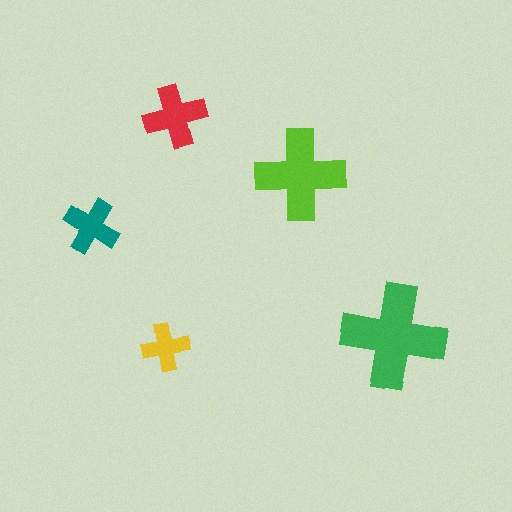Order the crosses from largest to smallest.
the green one, the lime one, the red one, the teal one, the yellow one.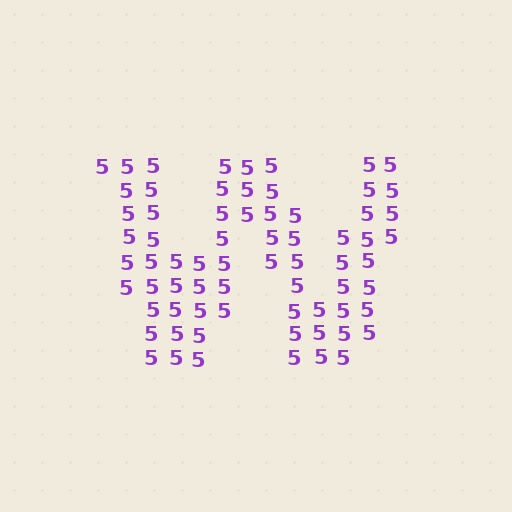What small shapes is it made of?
It is made of small digit 5's.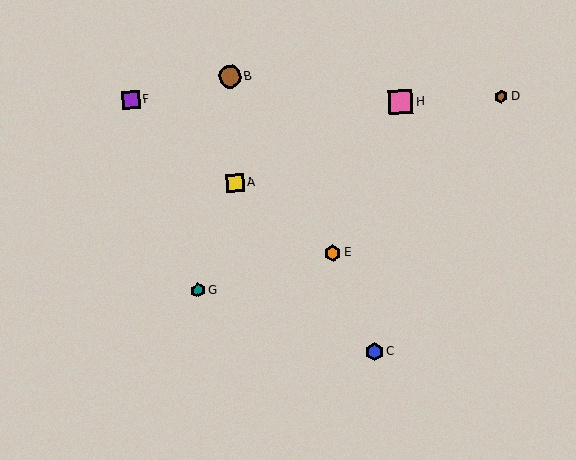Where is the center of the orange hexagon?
The center of the orange hexagon is at (333, 253).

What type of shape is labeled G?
Shape G is a teal hexagon.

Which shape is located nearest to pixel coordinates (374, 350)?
The blue hexagon (labeled C) at (374, 352) is nearest to that location.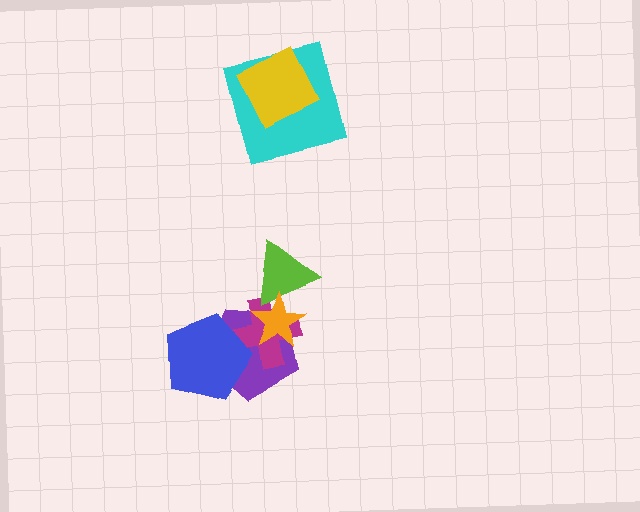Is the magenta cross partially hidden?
Yes, it is partially covered by another shape.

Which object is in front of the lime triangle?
The orange star is in front of the lime triangle.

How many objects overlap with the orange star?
3 objects overlap with the orange star.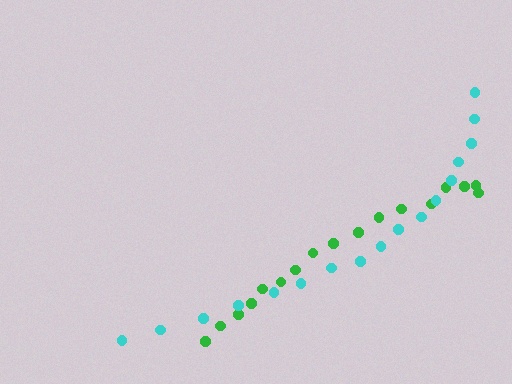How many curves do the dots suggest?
There are 2 distinct paths.